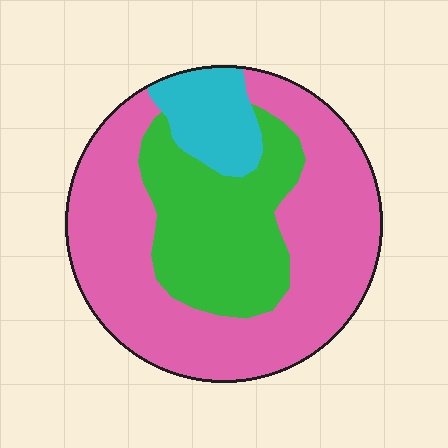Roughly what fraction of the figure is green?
Green covers around 30% of the figure.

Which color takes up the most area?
Pink, at roughly 60%.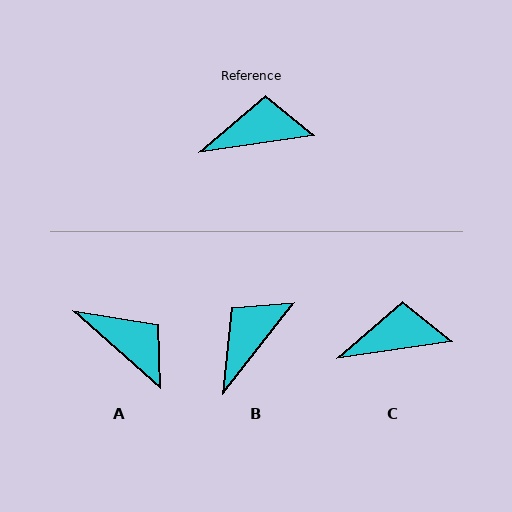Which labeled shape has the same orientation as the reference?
C.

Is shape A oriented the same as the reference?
No, it is off by about 50 degrees.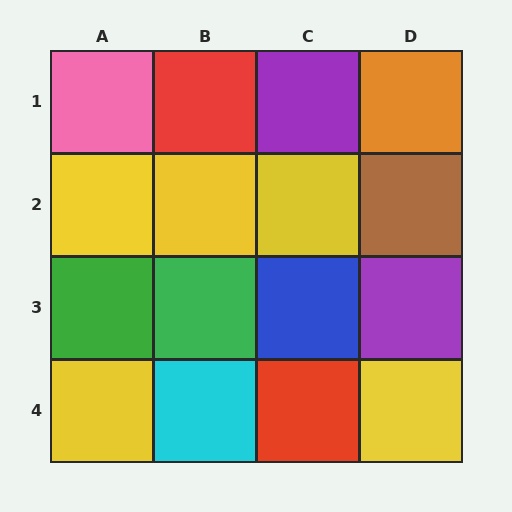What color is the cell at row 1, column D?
Orange.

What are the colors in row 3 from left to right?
Green, green, blue, purple.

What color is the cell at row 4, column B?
Cyan.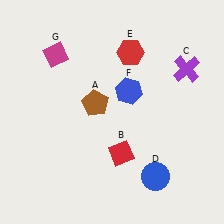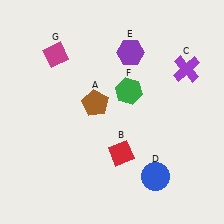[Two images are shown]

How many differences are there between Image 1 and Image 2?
There are 2 differences between the two images.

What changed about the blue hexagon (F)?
In Image 1, F is blue. In Image 2, it changed to green.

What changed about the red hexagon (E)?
In Image 1, E is red. In Image 2, it changed to purple.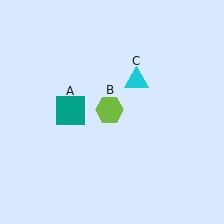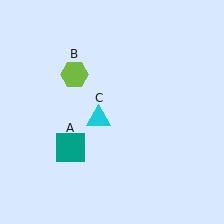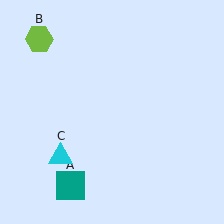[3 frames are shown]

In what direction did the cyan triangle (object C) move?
The cyan triangle (object C) moved down and to the left.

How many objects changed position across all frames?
3 objects changed position: teal square (object A), lime hexagon (object B), cyan triangle (object C).